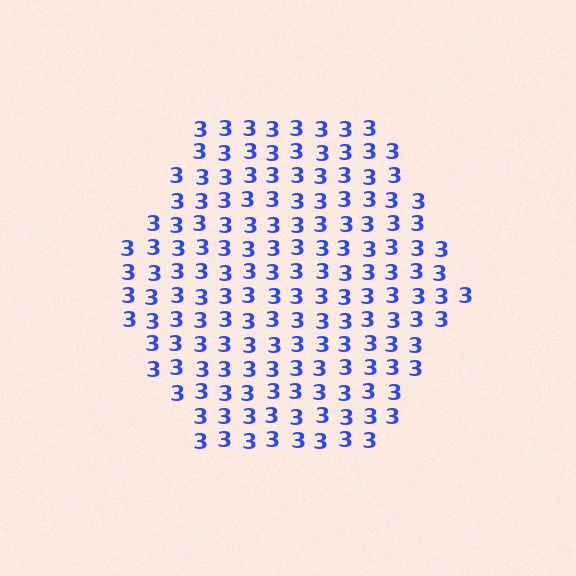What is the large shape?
The large shape is a hexagon.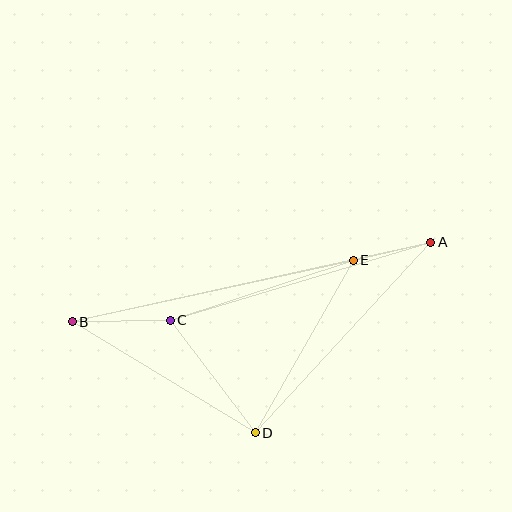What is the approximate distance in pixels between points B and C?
The distance between B and C is approximately 98 pixels.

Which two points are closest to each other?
Points A and E are closest to each other.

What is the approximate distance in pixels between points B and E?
The distance between B and E is approximately 288 pixels.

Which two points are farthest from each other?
Points A and B are farthest from each other.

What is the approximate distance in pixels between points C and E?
The distance between C and E is approximately 193 pixels.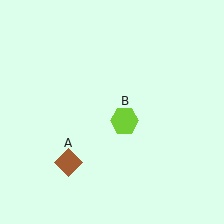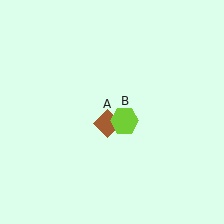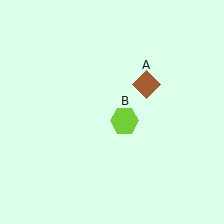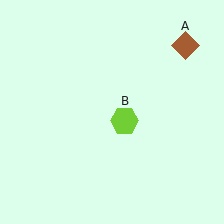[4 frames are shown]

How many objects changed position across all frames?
1 object changed position: brown diamond (object A).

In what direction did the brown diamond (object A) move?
The brown diamond (object A) moved up and to the right.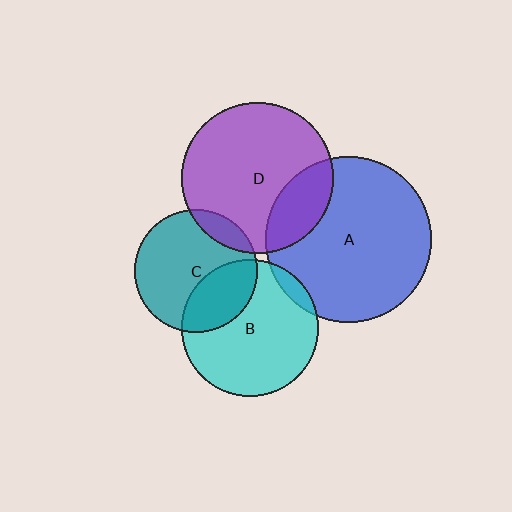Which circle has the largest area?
Circle A (blue).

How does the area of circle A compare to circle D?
Approximately 1.2 times.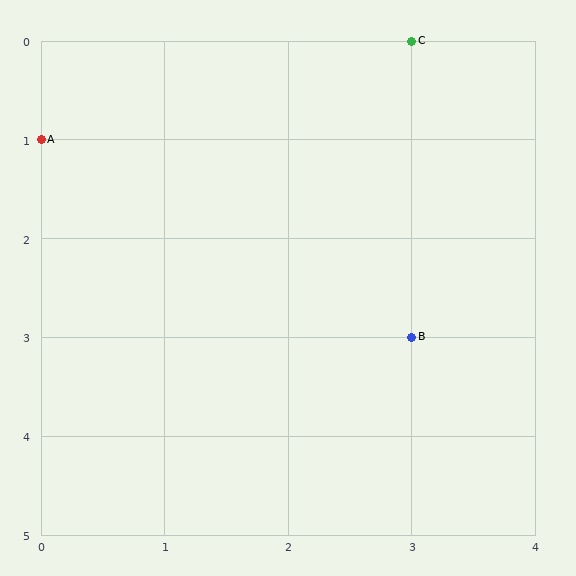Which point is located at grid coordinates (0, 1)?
Point A is at (0, 1).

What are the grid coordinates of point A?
Point A is at grid coordinates (0, 1).